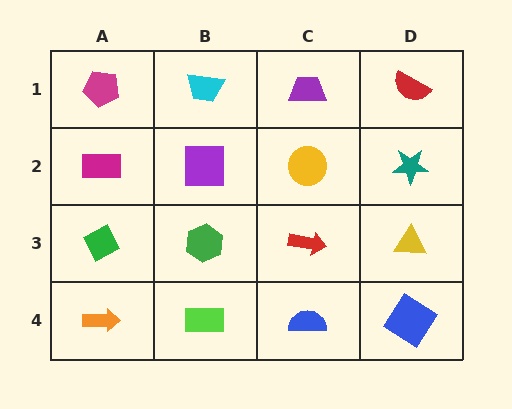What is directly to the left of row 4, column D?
A blue semicircle.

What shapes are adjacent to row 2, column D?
A red semicircle (row 1, column D), a yellow triangle (row 3, column D), a yellow circle (row 2, column C).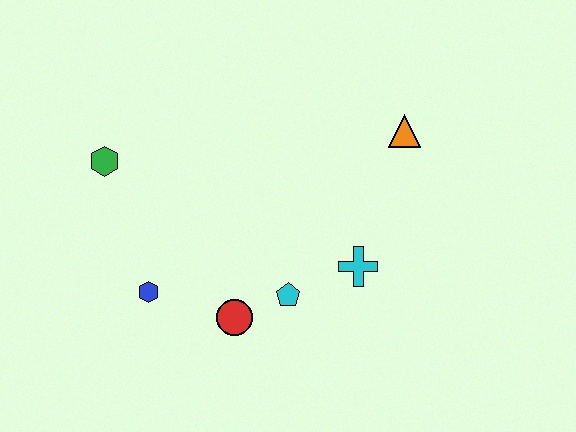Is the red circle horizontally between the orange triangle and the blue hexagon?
Yes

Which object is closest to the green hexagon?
The blue hexagon is closest to the green hexagon.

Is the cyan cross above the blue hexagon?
Yes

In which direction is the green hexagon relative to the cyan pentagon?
The green hexagon is to the left of the cyan pentagon.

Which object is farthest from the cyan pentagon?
The green hexagon is farthest from the cyan pentagon.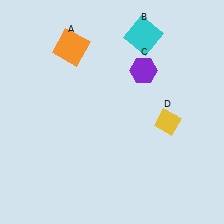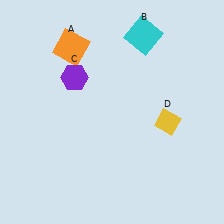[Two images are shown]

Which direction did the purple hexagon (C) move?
The purple hexagon (C) moved left.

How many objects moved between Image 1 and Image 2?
1 object moved between the two images.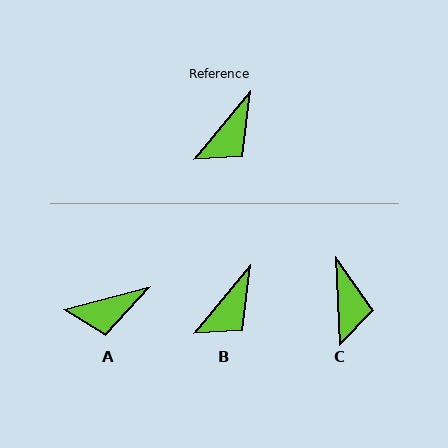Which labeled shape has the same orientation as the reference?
B.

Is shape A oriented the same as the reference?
No, it is off by about 36 degrees.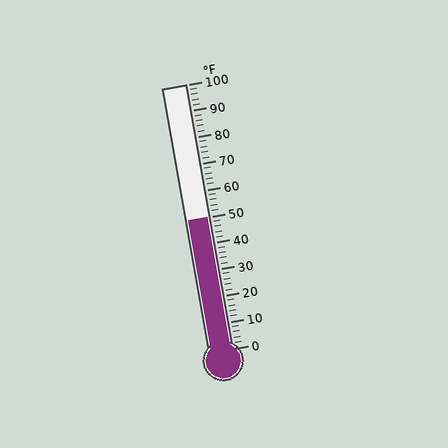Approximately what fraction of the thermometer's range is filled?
The thermometer is filled to approximately 50% of its range.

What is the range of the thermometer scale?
The thermometer scale ranges from 0°F to 100°F.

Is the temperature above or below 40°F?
The temperature is above 40°F.